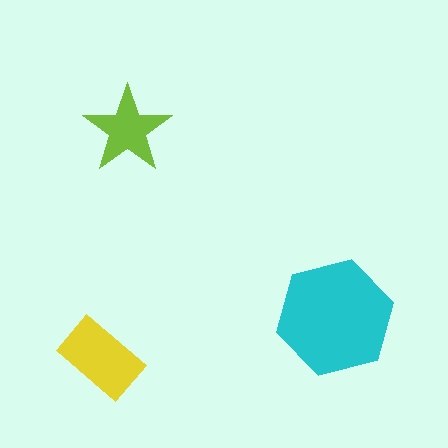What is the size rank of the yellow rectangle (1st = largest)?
2nd.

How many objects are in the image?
There are 3 objects in the image.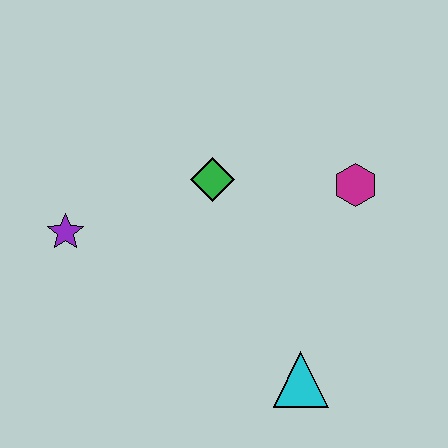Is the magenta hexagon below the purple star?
No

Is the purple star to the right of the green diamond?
No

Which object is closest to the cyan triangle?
The magenta hexagon is closest to the cyan triangle.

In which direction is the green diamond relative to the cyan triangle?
The green diamond is above the cyan triangle.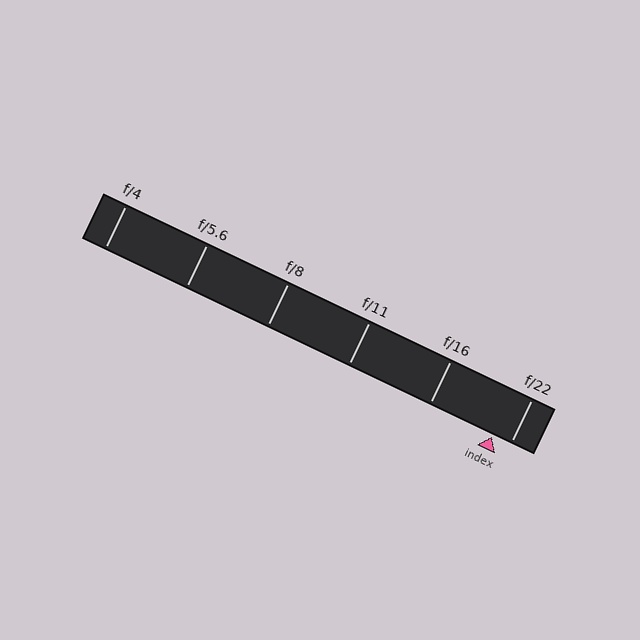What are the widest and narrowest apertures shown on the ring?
The widest aperture shown is f/4 and the narrowest is f/22.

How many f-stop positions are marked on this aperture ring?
There are 6 f-stop positions marked.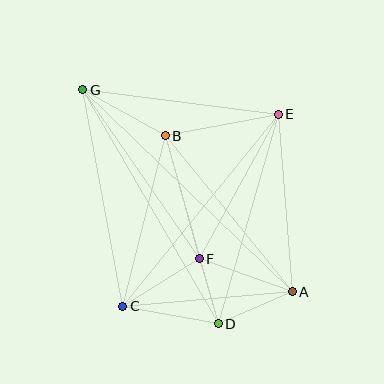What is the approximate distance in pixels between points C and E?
The distance between C and E is approximately 247 pixels.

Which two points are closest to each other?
Points D and F are closest to each other.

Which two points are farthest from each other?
Points A and G are farthest from each other.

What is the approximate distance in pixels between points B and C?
The distance between B and C is approximately 176 pixels.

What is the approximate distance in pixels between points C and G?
The distance between C and G is approximately 220 pixels.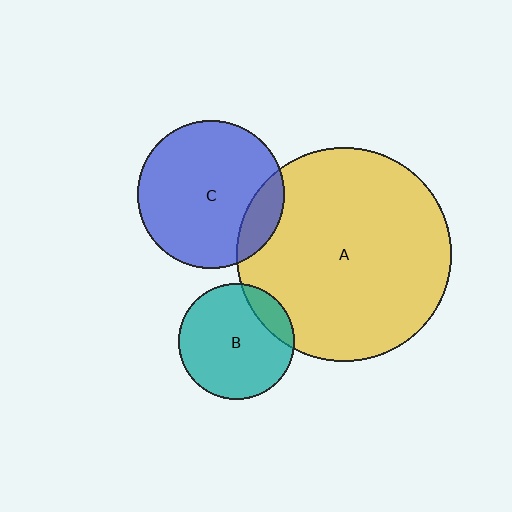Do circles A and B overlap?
Yes.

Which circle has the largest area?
Circle A (yellow).